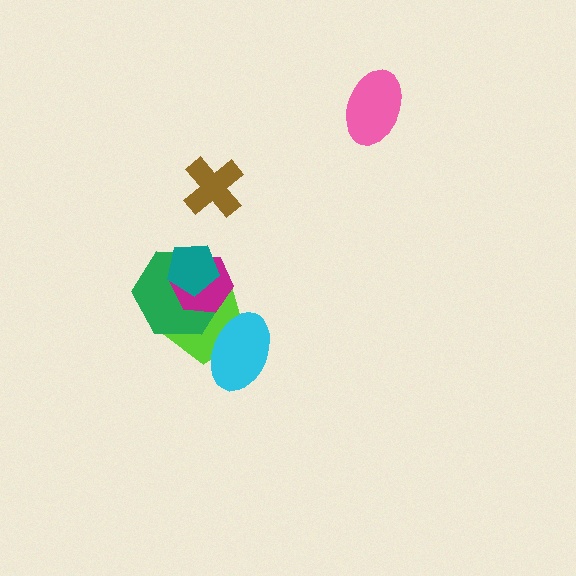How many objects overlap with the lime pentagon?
4 objects overlap with the lime pentagon.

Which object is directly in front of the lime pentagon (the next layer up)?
The green hexagon is directly in front of the lime pentagon.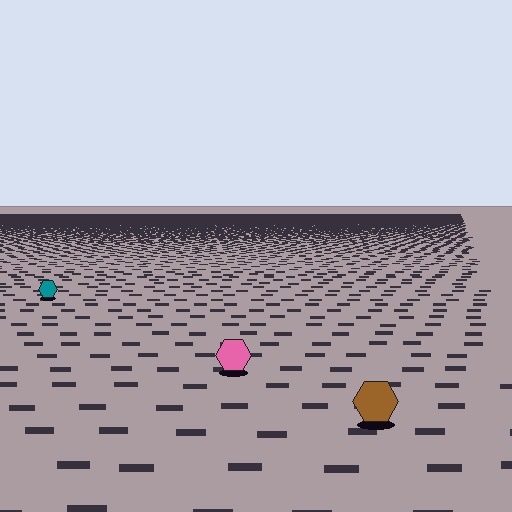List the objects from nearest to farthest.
From nearest to farthest: the brown hexagon, the pink hexagon, the teal hexagon.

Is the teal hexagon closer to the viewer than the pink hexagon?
No. The pink hexagon is closer — you can tell from the texture gradient: the ground texture is coarser near it.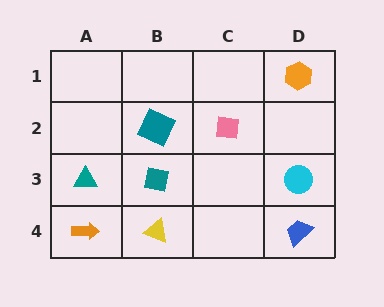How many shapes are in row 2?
2 shapes.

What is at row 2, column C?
A pink square.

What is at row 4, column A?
An orange arrow.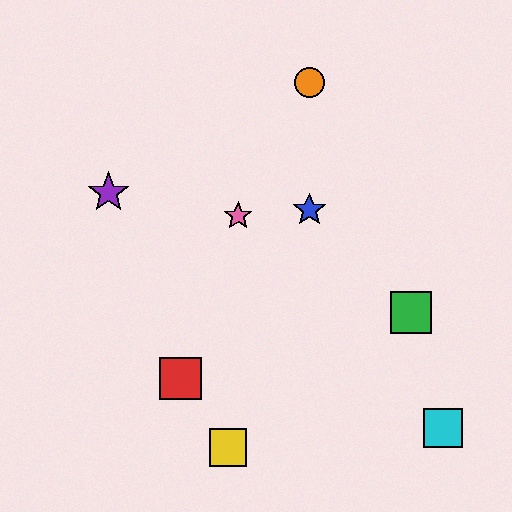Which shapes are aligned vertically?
The blue star, the orange circle are aligned vertically.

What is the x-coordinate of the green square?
The green square is at x≈411.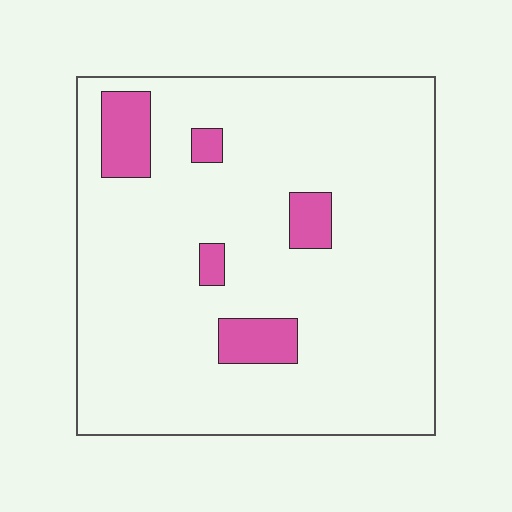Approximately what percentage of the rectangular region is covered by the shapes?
Approximately 10%.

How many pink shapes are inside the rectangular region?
5.